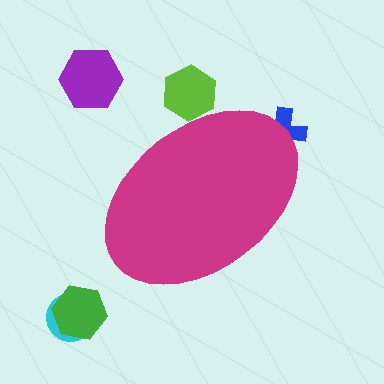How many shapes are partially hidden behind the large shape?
2 shapes are partially hidden.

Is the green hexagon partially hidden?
No, the green hexagon is fully visible.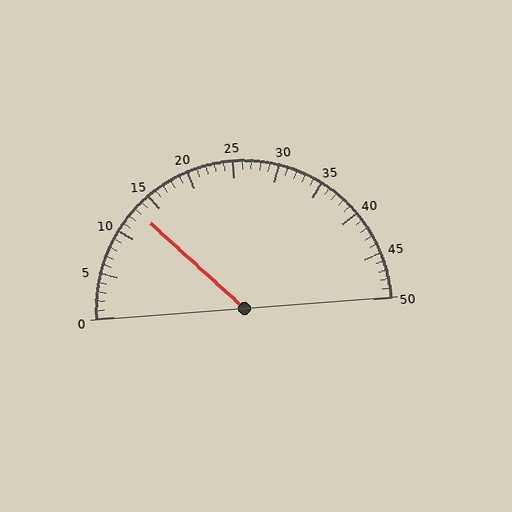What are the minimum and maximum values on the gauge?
The gauge ranges from 0 to 50.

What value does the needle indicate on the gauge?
The needle indicates approximately 13.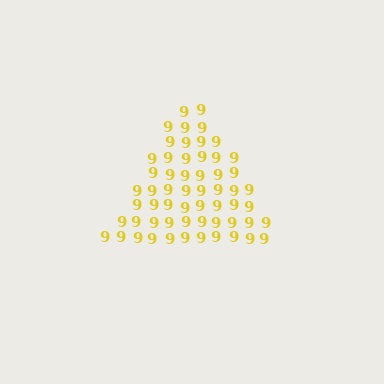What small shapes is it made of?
It is made of small digit 9's.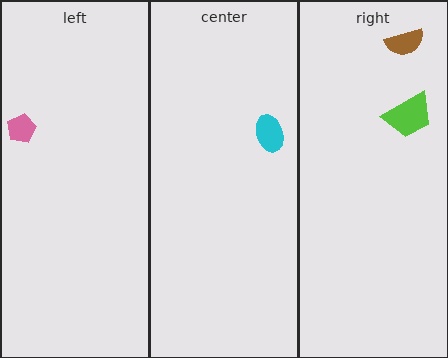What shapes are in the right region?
The lime trapezoid, the brown semicircle.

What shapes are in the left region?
The pink pentagon.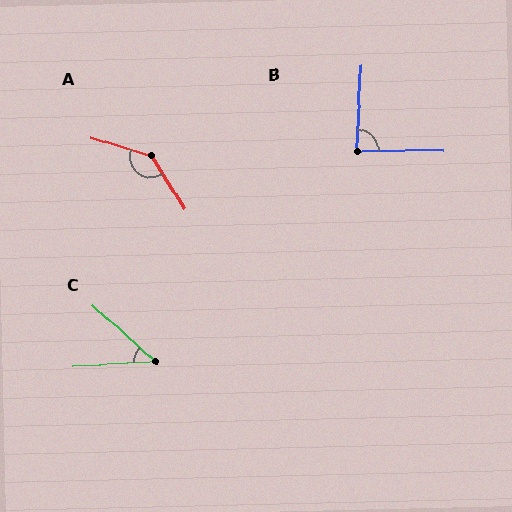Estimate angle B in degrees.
Approximately 87 degrees.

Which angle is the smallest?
C, at approximately 45 degrees.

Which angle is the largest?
A, at approximately 140 degrees.